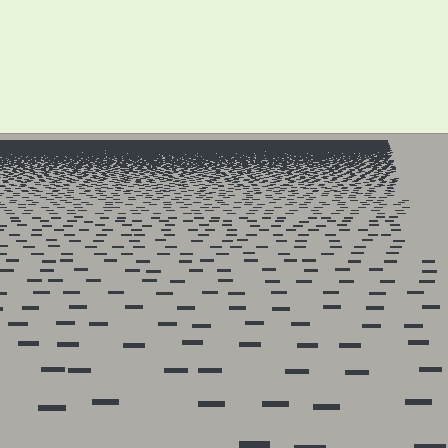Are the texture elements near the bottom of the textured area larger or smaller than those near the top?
Larger. Near the bottom, elements are closer to the viewer and appear at a bigger on-screen size.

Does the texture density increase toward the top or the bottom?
Density increases toward the top.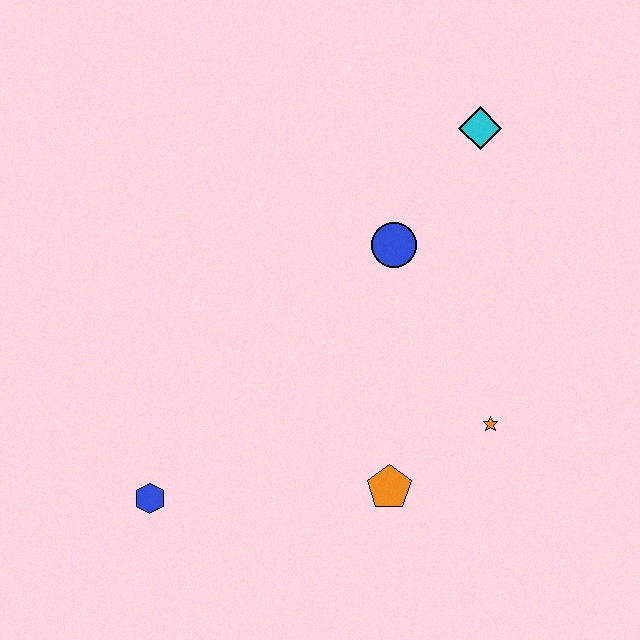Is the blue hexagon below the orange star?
Yes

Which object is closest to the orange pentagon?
The orange star is closest to the orange pentagon.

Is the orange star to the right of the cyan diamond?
Yes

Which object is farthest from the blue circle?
The blue hexagon is farthest from the blue circle.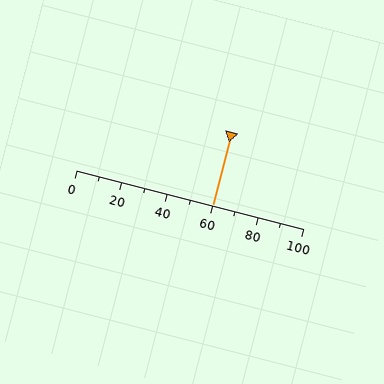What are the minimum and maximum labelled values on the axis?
The axis runs from 0 to 100.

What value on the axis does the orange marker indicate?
The marker indicates approximately 60.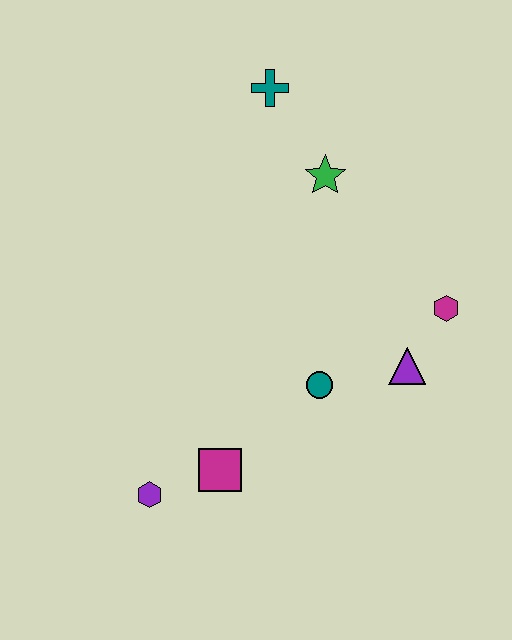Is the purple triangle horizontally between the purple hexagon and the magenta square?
No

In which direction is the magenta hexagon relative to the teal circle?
The magenta hexagon is to the right of the teal circle.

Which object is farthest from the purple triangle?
The teal cross is farthest from the purple triangle.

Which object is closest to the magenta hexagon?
The purple triangle is closest to the magenta hexagon.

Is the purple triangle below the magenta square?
No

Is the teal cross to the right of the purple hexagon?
Yes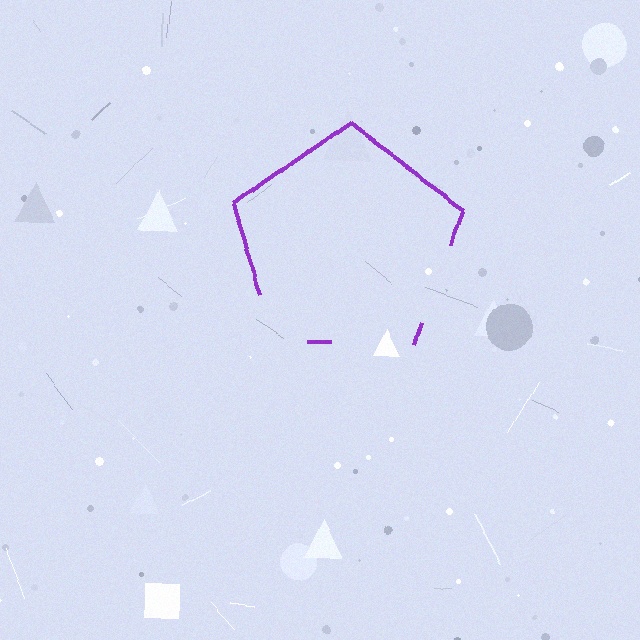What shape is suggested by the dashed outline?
The dashed outline suggests a pentagon.